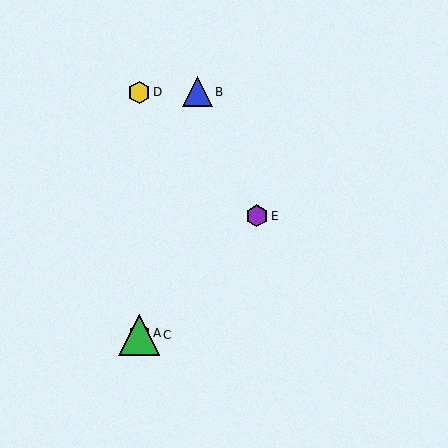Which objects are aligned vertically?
Objects A, C, D are aligned vertically.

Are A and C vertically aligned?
Yes, both are at x≈139.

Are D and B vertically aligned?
No, D is at x≈139 and B is at x≈197.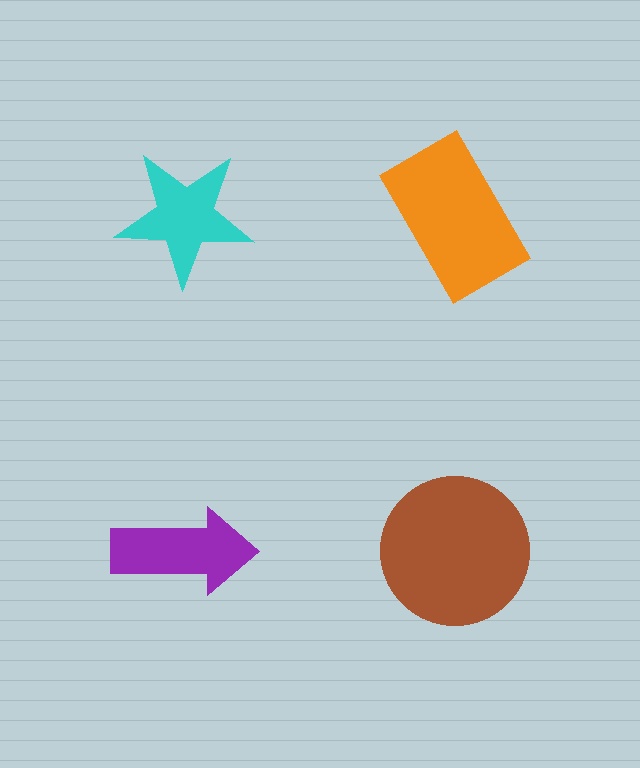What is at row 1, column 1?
A cyan star.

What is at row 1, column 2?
An orange rectangle.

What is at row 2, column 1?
A purple arrow.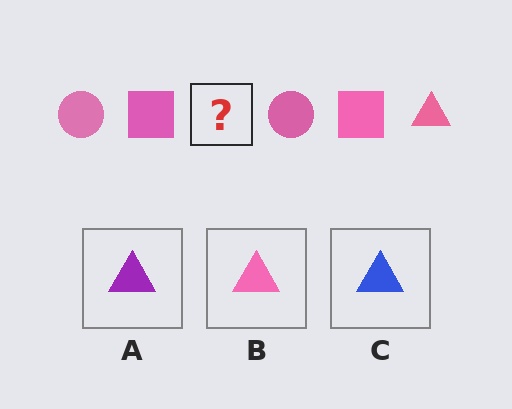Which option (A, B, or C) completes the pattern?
B.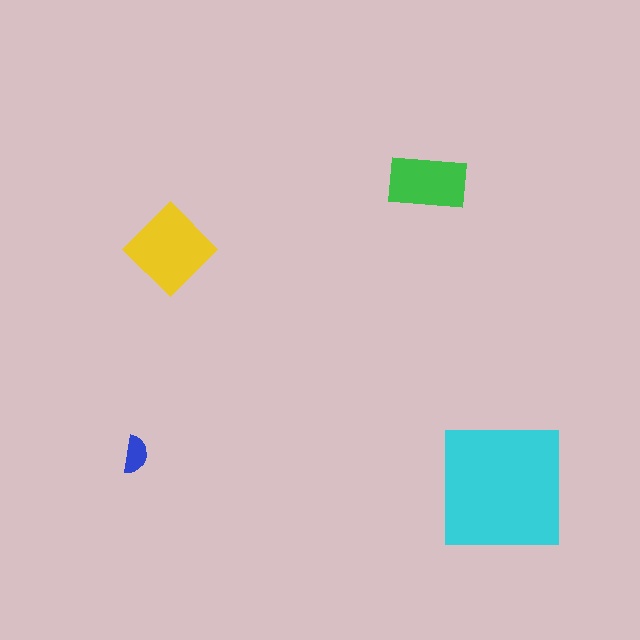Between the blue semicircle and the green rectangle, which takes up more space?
The green rectangle.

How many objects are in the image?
There are 4 objects in the image.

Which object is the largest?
The cyan square.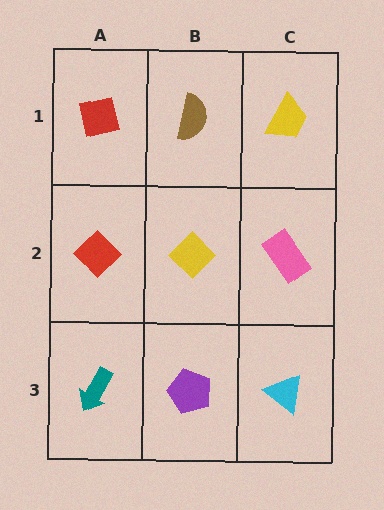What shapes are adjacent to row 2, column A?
A red square (row 1, column A), a teal arrow (row 3, column A), a yellow diamond (row 2, column B).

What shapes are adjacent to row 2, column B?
A brown semicircle (row 1, column B), a purple pentagon (row 3, column B), a red diamond (row 2, column A), a pink rectangle (row 2, column C).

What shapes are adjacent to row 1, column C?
A pink rectangle (row 2, column C), a brown semicircle (row 1, column B).